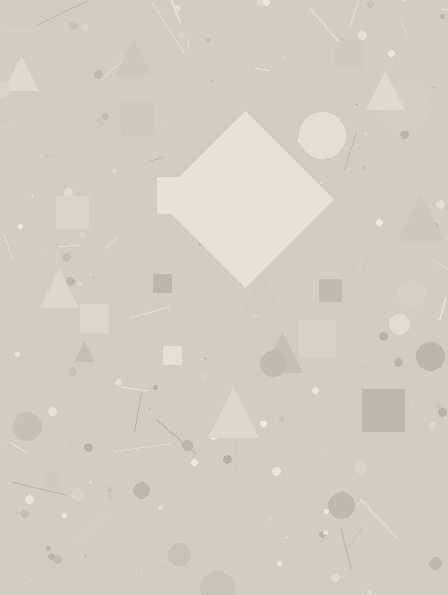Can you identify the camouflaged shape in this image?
The camouflaged shape is a diamond.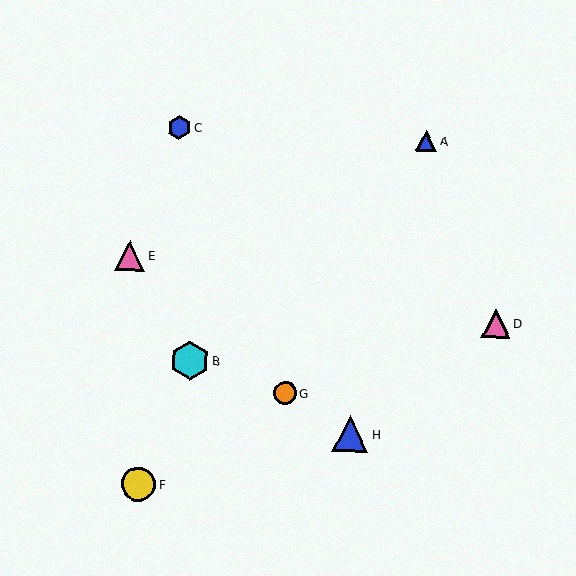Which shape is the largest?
The cyan hexagon (labeled B) is the largest.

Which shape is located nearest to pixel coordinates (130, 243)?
The pink triangle (labeled E) at (130, 256) is nearest to that location.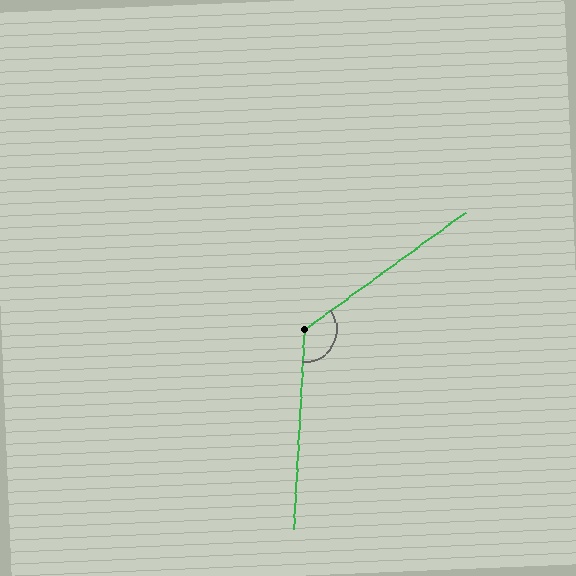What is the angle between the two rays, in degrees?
Approximately 129 degrees.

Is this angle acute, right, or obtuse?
It is obtuse.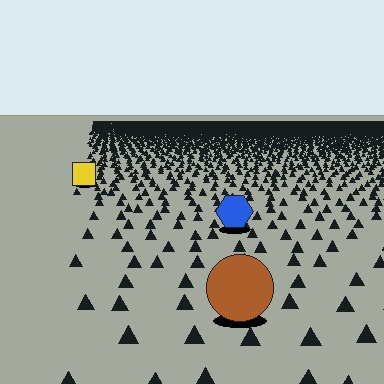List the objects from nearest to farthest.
From nearest to farthest: the brown circle, the blue hexagon, the yellow square.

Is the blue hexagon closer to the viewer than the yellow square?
Yes. The blue hexagon is closer — you can tell from the texture gradient: the ground texture is coarser near it.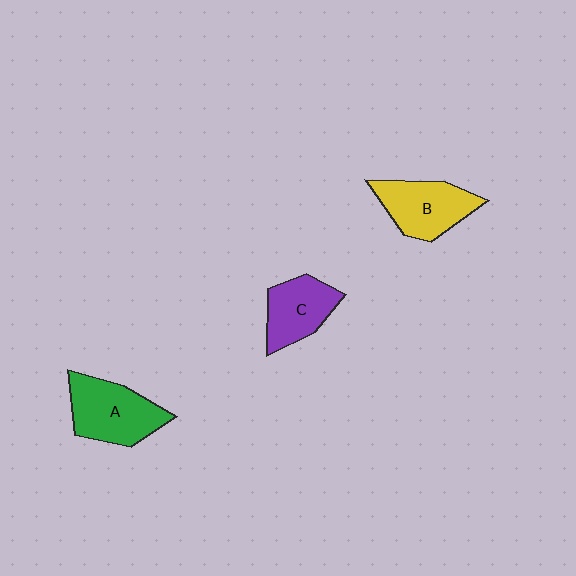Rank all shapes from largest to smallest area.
From largest to smallest: A (green), B (yellow), C (purple).